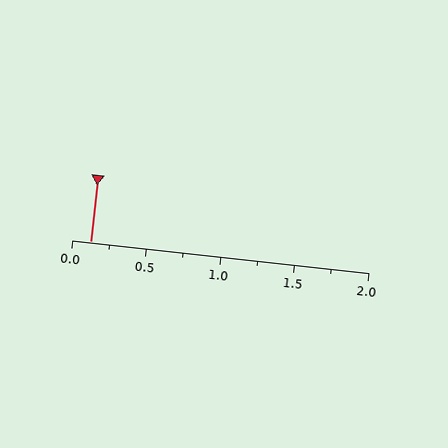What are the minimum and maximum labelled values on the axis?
The axis runs from 0.0 to 2.0.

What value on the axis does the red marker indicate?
The marker indicates approximately 0.12.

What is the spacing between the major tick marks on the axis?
The major ticks are spaced 0.5 apart.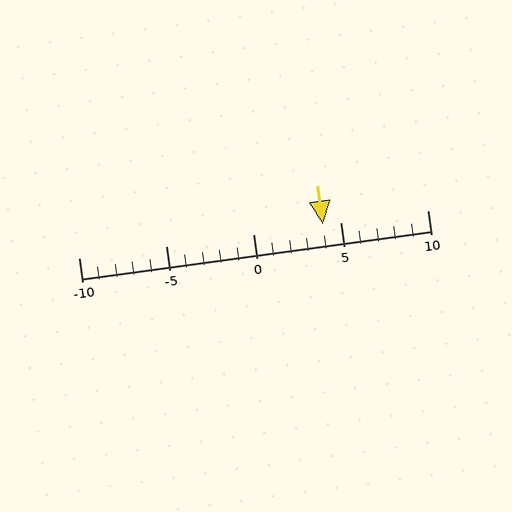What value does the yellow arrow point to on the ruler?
The yellow arrow points to approximately 4.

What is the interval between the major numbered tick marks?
The major tick marks are spaced 5 units apart.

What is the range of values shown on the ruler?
The ruler shows values from -10 to 10.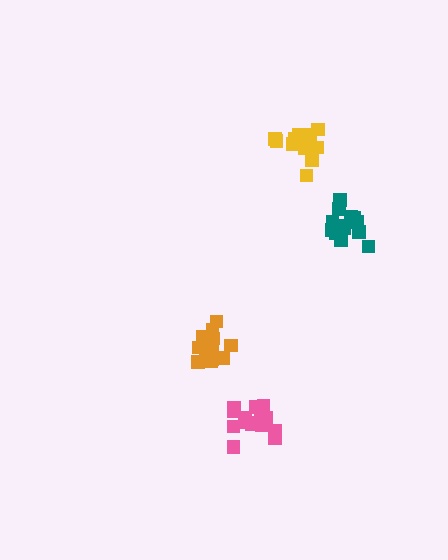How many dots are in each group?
Group 1: 13 dots, Group 2: 15 dots, Group 3: 15 dots, Group 4: 15 dots (58 total).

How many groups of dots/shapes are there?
There are 4 groups.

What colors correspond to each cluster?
The clusters are colored: teal, yellow, orange, pink.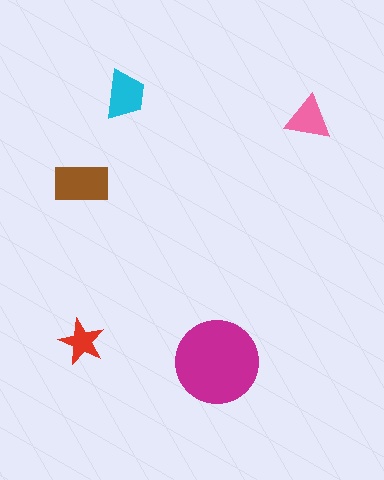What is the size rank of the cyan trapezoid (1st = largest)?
3rd.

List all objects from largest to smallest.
The magenta circle, the brown rectangle, the cyan trapezoid, the pink triangle, the red star.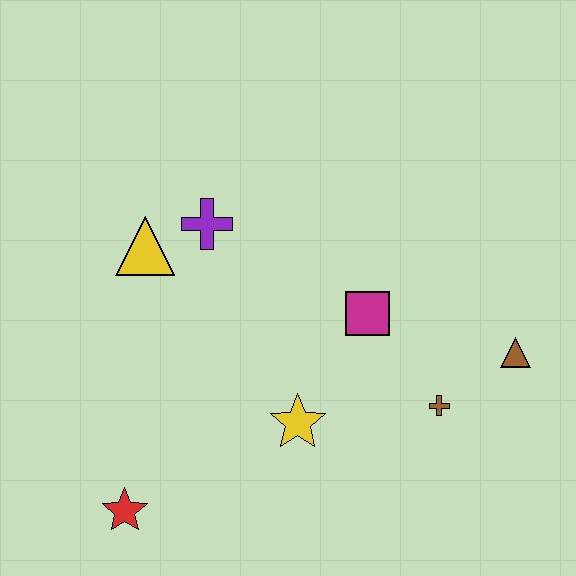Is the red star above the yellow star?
No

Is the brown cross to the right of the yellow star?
Yes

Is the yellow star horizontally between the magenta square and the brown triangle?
No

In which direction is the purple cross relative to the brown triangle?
The purple cross is to the left of the brown triangle.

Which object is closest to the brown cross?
The brown triangle is closest to the brown cross.